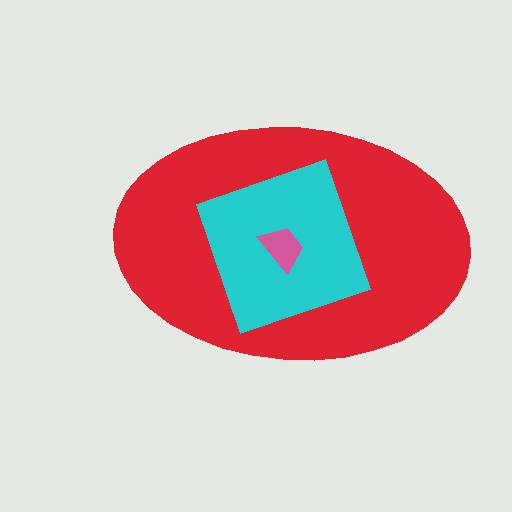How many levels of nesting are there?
3.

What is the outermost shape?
The red ellipse.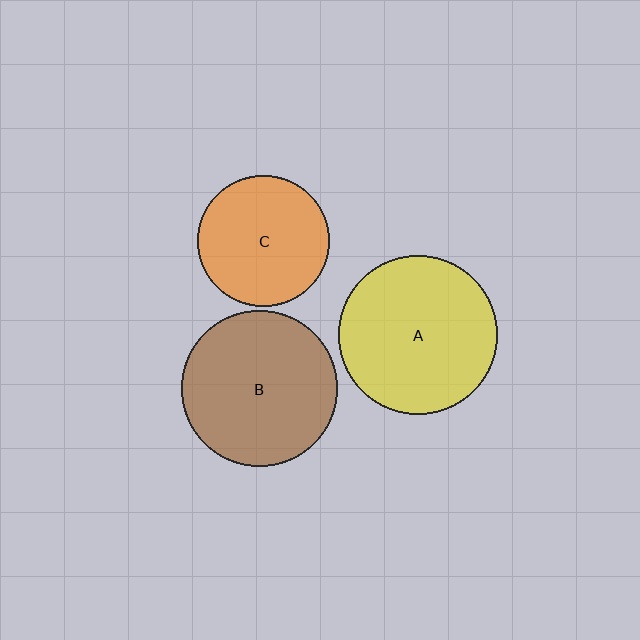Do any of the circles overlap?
No, none of the circles overlap.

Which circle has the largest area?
Circle A (yellow).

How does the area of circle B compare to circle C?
Approximately 1.4 times.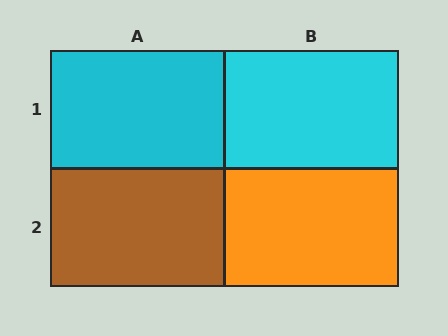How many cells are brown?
1 cell is brown.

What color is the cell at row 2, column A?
Brown.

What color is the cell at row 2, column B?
Orange.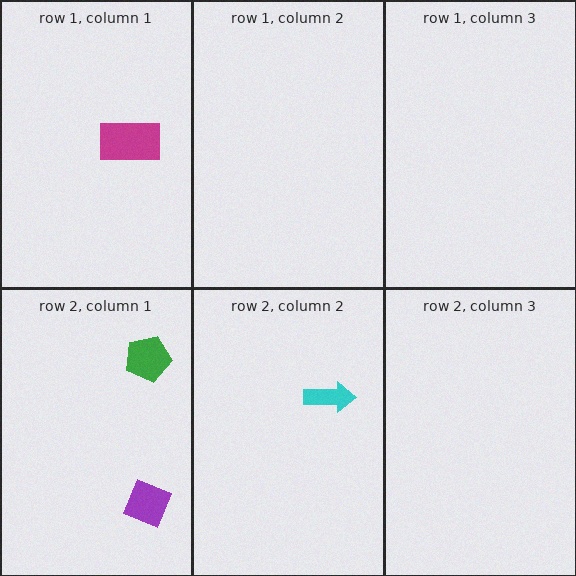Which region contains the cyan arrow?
The row 2, column 2 region.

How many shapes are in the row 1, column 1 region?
1.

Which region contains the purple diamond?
The row 2, column 1 region.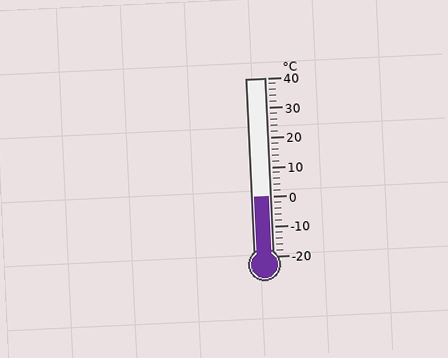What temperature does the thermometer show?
The thermometer shows approximately 0°C.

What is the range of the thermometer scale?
The thermometer scale ranges from -20°C to 40°C.